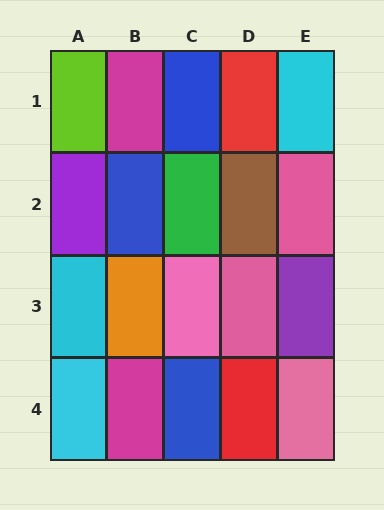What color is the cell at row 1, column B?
Magenta.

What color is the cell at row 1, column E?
Cyan.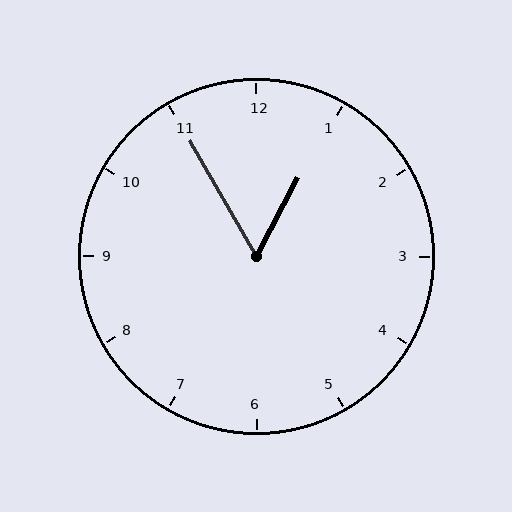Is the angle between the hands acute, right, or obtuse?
It is acute.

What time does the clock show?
12:55.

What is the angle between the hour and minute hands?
Approximately 58 degrees.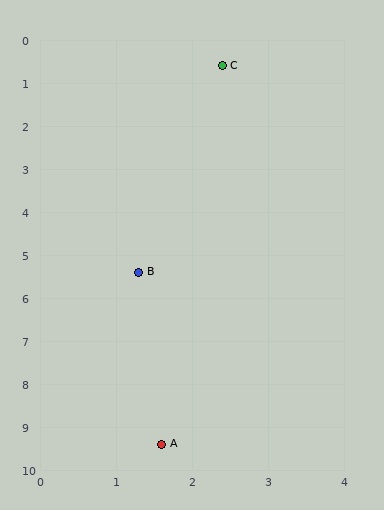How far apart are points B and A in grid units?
Points B and A are about 4.0 grid units apart.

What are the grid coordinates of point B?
Point B is at approximately (1.3, 5.4).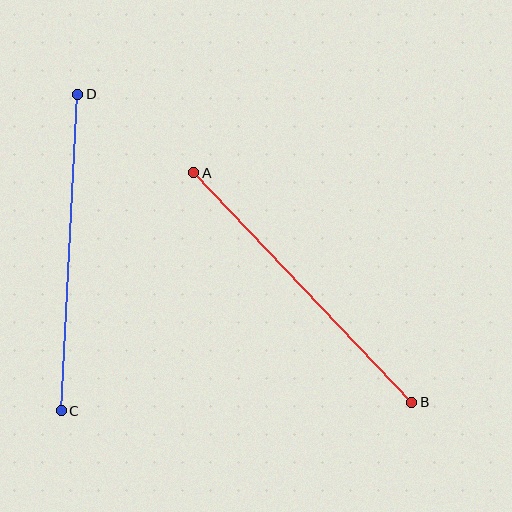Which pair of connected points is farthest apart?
Points A and B are farthest apart.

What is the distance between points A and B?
The distance is approximately 317 pixels.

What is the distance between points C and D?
The distance is approximately 317 pixels.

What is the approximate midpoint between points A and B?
The midpoint is at approximately (303, 288) pixels.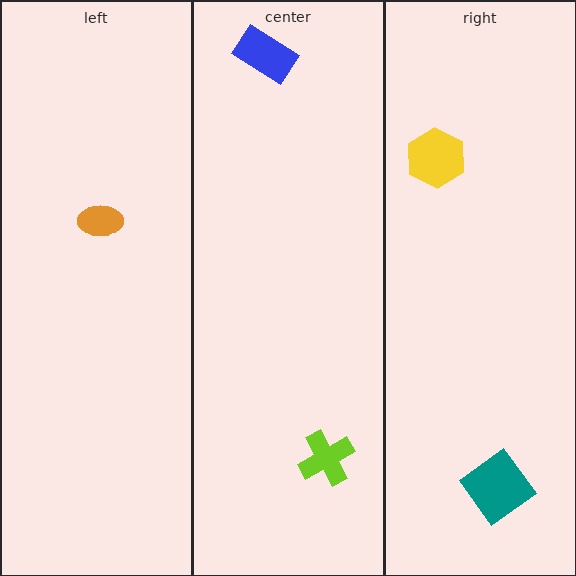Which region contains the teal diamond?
The right region.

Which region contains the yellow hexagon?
The right region.